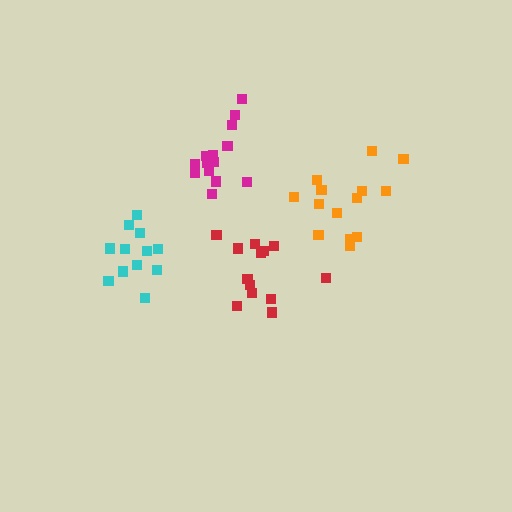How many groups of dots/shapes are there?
There are 4 groups.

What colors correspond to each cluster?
The clusters are colored: orange, magenta, cyan, red.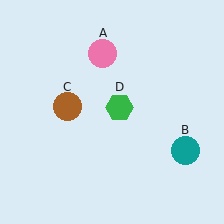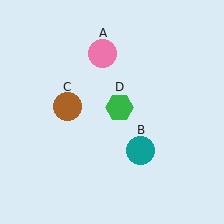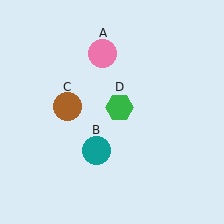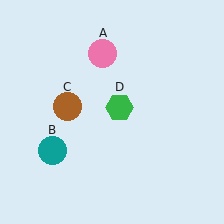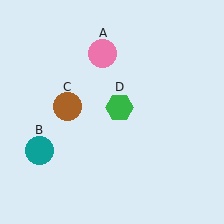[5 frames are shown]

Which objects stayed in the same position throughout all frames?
Pink circle (object A) and brown circle (object C) and green hexagon (object D) remained stationary.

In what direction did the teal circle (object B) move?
The teal circle (object B) moved left.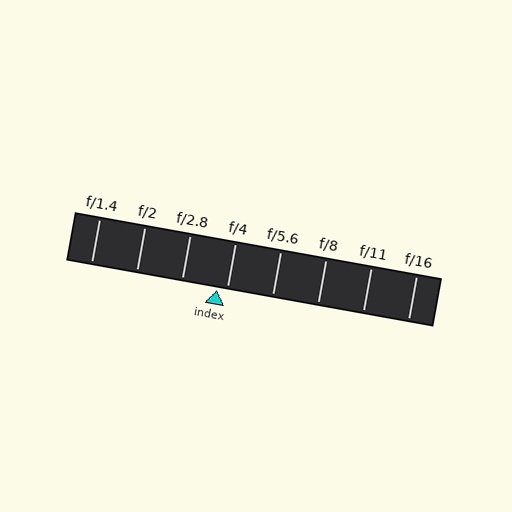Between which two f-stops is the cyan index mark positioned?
The index mark is between f/2.8 and f/4.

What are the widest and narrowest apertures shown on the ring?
The widest aperture shown is f/1.4 and the narrowest is f/16.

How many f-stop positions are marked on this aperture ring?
There are 8 f-stop positions marked.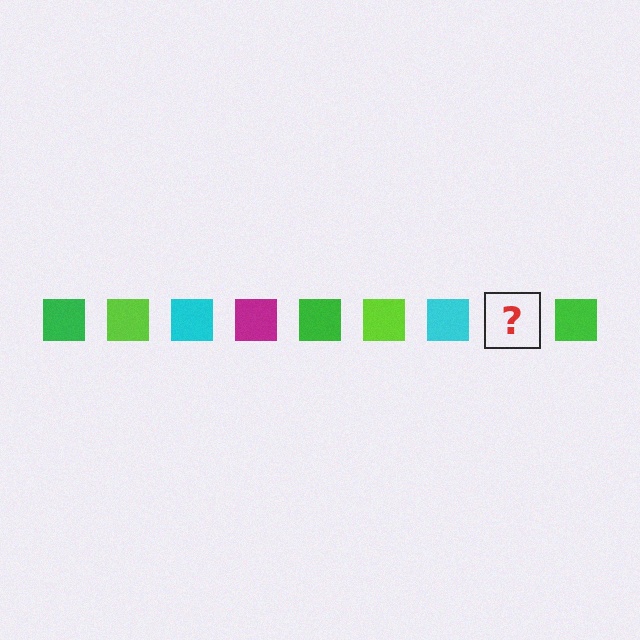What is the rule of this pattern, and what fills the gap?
The rule is that the pattern cycles through green, lime, cyan, magenta squares. The gap should be filled with a magenta square.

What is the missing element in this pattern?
The missing element is a magenta square.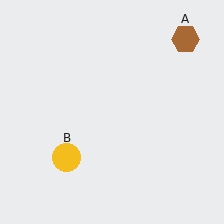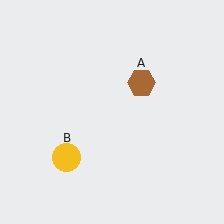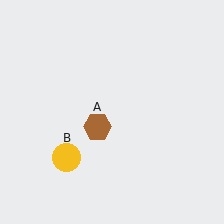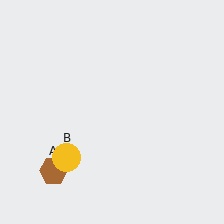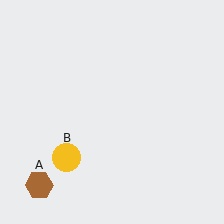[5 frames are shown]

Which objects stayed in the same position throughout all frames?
Yellow circle (object B) remained stationary.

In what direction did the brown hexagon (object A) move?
The brown hexagon (object A) moved down and to the left.